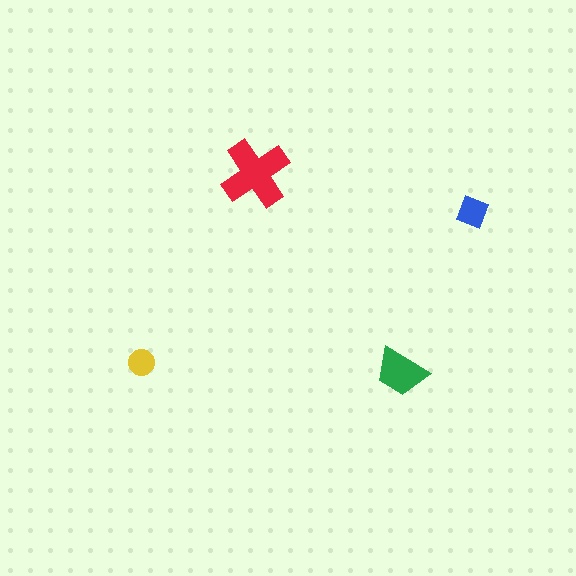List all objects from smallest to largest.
The yellow circle, the blue diamond, the green trapezoid, the red cross.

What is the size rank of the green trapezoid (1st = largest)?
2nd.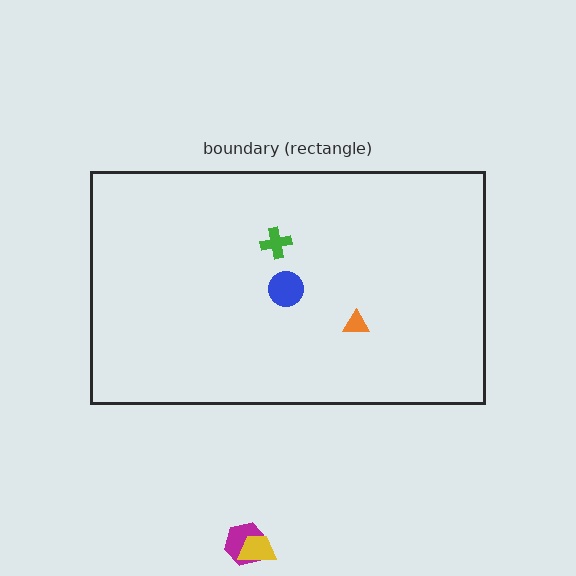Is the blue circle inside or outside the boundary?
Inside.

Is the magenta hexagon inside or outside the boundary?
Outside.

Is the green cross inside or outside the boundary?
Inside.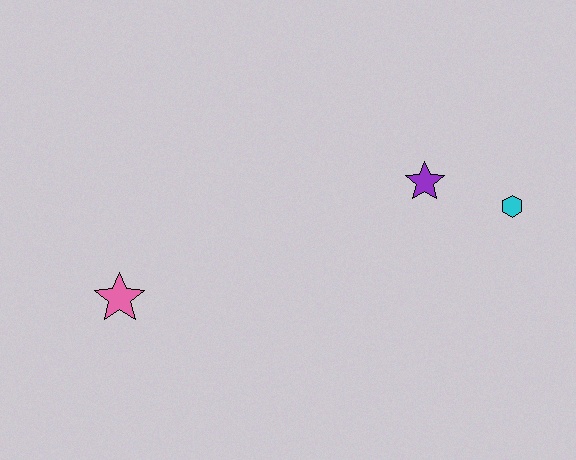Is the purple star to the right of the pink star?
Yes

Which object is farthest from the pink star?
The cyan hexagon is farthest from the pink star.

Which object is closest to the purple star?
The cyan hexagon is closest to the purple star.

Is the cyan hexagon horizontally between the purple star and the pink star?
No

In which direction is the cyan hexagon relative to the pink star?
The cyan hexagon is to the right of the pink star.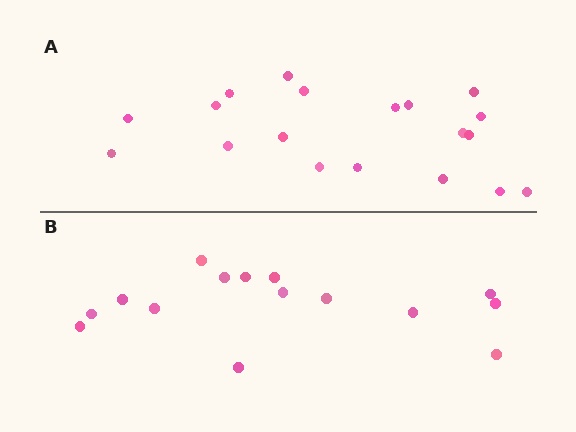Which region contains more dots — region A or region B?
Region A (the top region) has more dots.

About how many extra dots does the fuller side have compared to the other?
Region A has about 4 more dots than region B.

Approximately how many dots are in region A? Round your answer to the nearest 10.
About 20 dots. (The exact count is 19, which rounds to 20.)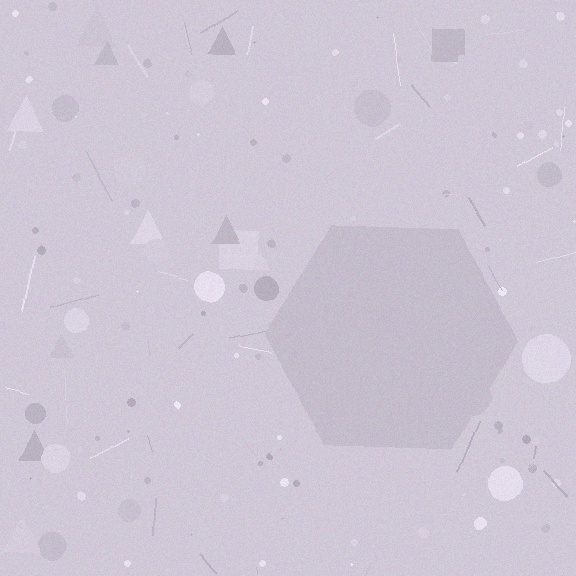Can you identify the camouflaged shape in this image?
The camouflaged shape is a hexagon.